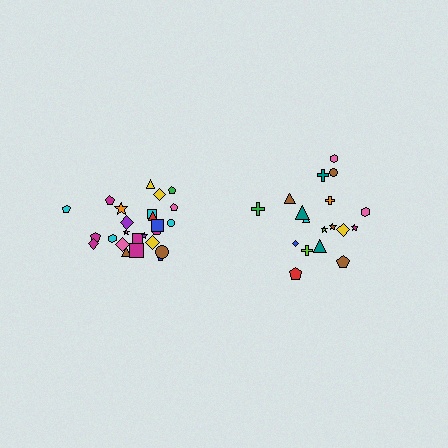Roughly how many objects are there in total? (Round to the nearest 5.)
Roughly 45 objects in total.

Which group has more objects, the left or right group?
The left group.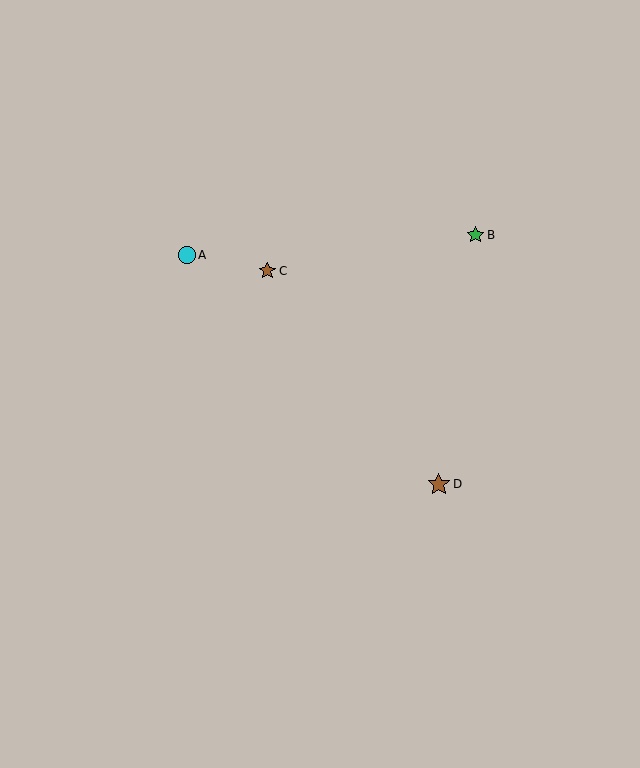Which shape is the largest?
The brown star (labeled D) is the largest.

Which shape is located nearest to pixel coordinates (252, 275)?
The brown star (labeled C) at (267, 271) is nearest to that location.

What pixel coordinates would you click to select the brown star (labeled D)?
Click at (439, 484) to select the brown star D.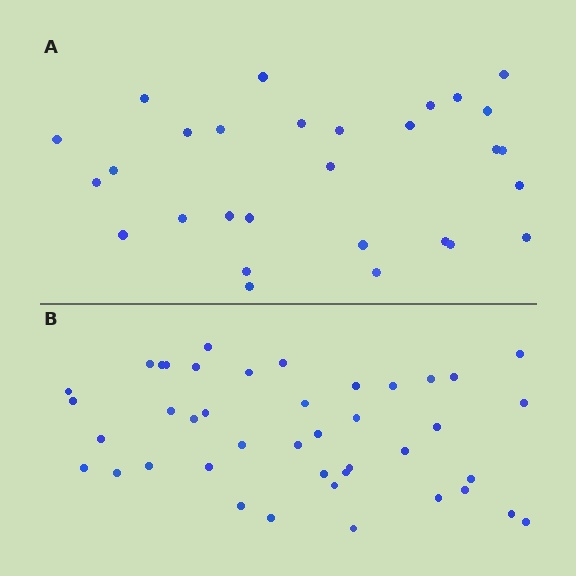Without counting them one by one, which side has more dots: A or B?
Region B (the bottom region) has more dots.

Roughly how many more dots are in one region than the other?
Region B has approximately 15 more dots than region A.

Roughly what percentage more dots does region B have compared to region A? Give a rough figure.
About 45% more.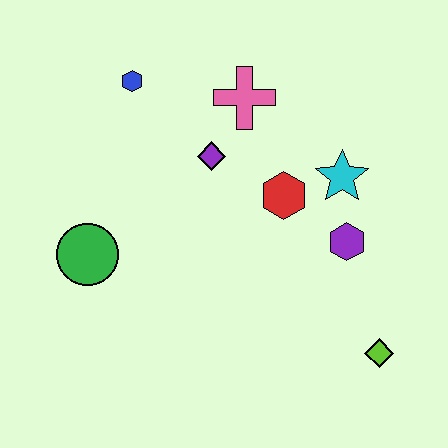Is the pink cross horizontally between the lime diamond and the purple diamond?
Yes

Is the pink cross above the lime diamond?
Yes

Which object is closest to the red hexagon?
The cyan star is closest to the red hexagon.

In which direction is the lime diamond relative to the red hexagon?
The lime diamond is below the red hexagon.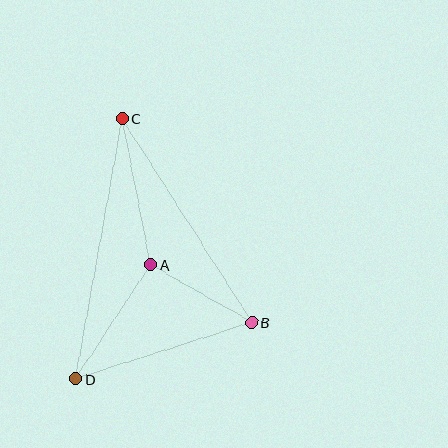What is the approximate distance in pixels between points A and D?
The distance between A and D is approximately 137 pixels.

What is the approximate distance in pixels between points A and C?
The distance between A and C is approximately 149 pixels.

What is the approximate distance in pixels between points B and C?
The distance between B and C is approximately 242 pixels.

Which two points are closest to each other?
Points A and B are closest to each other.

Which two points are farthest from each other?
Points C and D are farthest from each other.